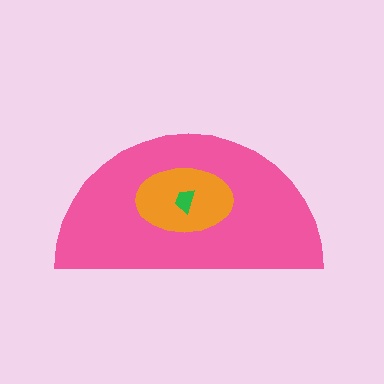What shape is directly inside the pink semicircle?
The orange ellipse.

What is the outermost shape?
The pink semicircle.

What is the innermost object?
The green trapezoid.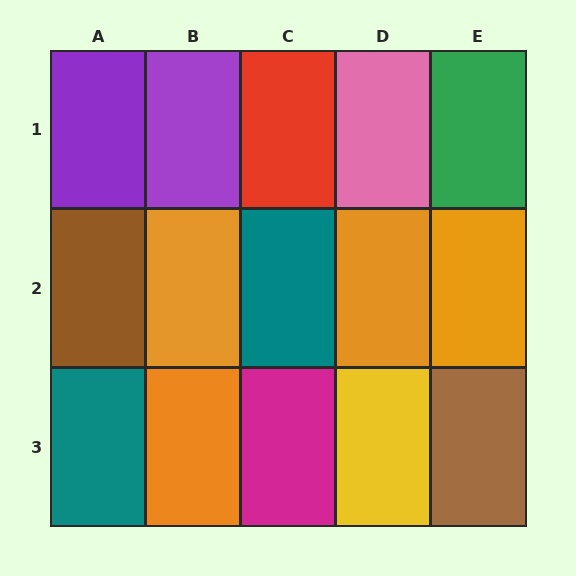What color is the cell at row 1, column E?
Green.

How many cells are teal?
2 cells are teal.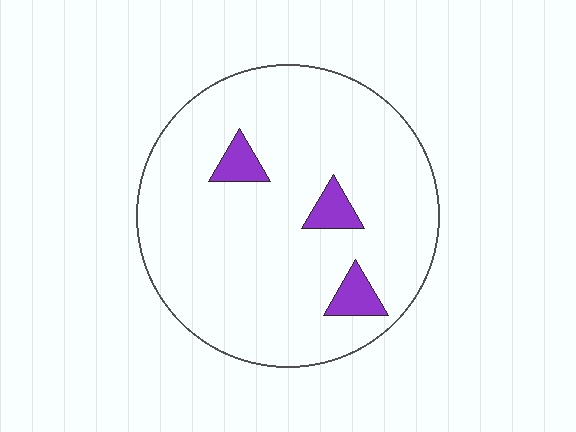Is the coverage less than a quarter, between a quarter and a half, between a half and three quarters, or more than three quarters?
Less than a quarter.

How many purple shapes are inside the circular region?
3.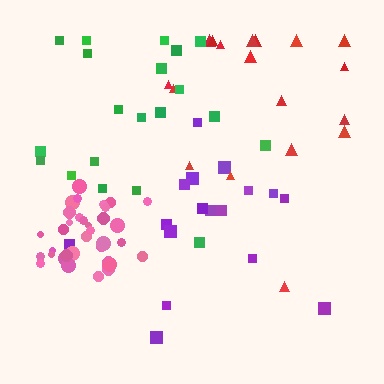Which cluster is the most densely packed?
Pink.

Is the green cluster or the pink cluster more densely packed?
Pink.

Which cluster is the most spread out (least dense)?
Purple.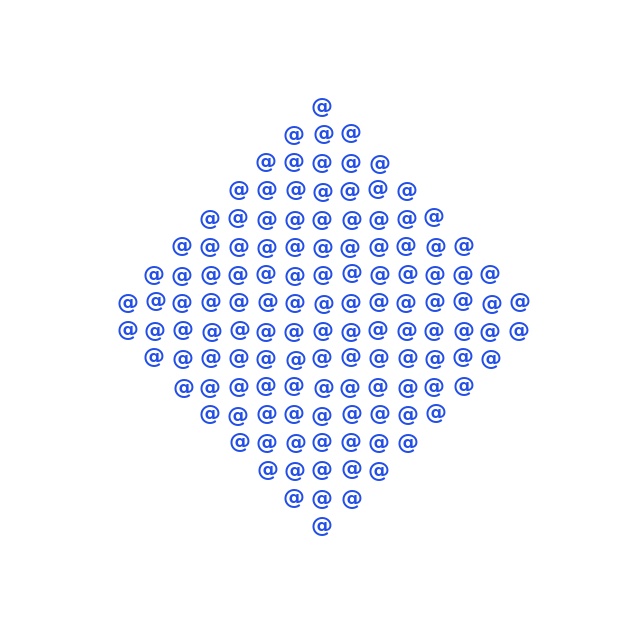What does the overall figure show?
The overall figure shows a diamond.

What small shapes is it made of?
It is made of small at signs.